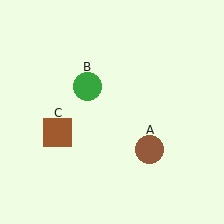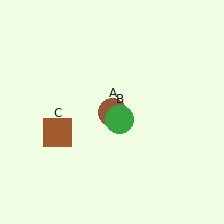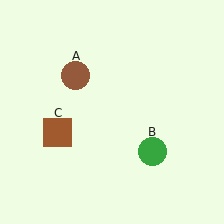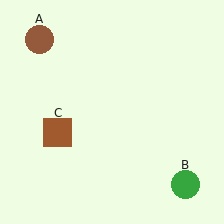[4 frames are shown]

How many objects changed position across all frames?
2 objects changed position: brown circle (object A), green circle (object B).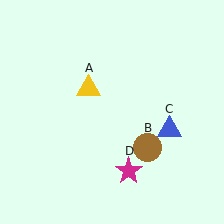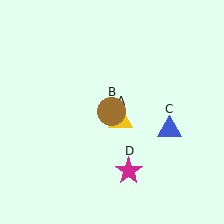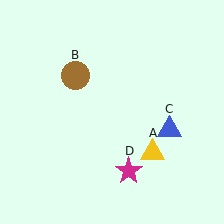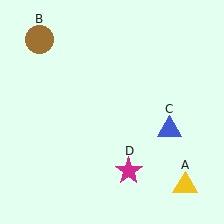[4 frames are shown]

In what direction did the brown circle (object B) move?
The brown circle (object B) moved up and to the left.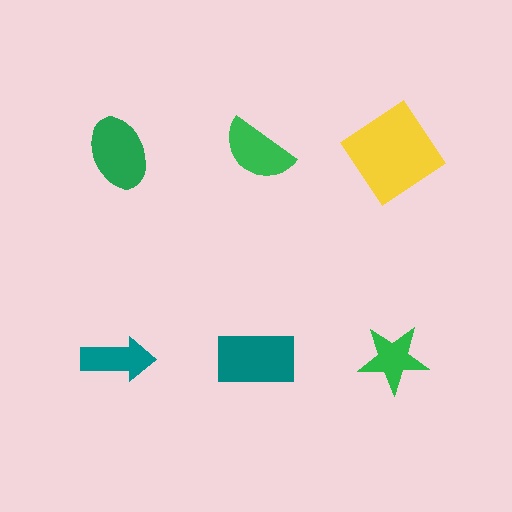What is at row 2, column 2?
A teal rectangle.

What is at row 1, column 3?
A yellow diamond.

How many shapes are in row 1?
3 shapes.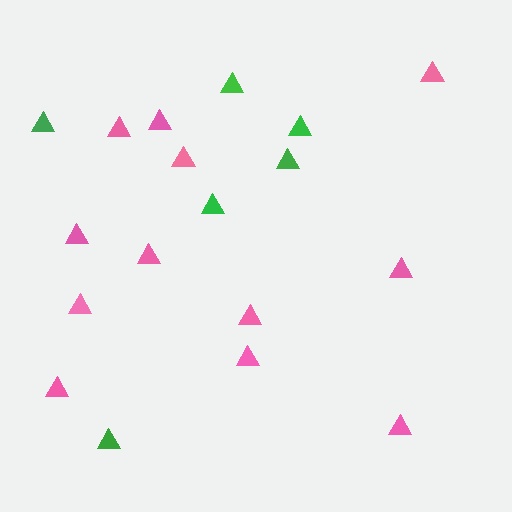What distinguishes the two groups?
There are 2 groups: one group of pink triangles (12) and one group of green triangles (6).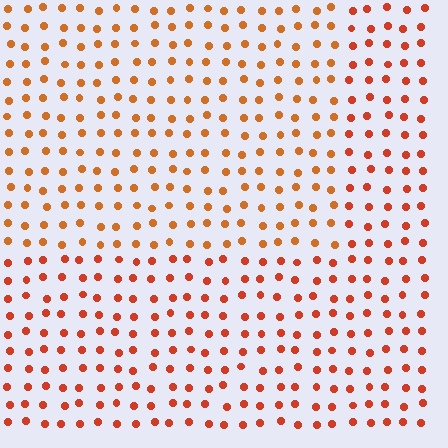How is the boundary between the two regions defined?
The boundary is defined purely by a slight shift in hue (about 19 degrees). Spacing, size, and orientation are identical on both sides.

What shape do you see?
I see a rectangle.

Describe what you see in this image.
The image is filled with small red elements in a uniform arrangement. A rectangle-shaped region is visible where the elements are tinted to a slightly different hue, forming a subtle color boundary.